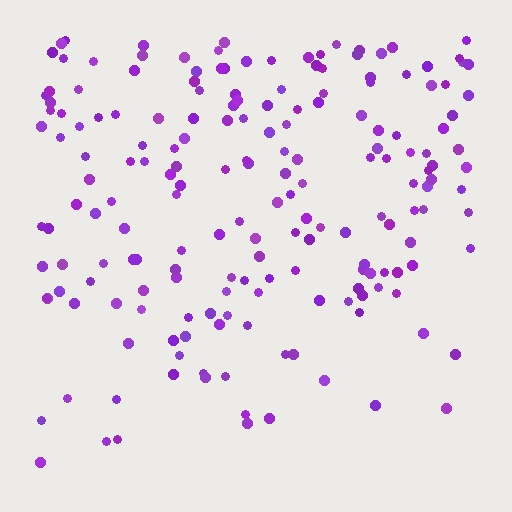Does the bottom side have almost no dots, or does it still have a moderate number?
Still a moderate number, just noticeably fewer than the top.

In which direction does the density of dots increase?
From bottom to top, with the top side densest.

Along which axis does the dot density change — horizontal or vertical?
Vertical.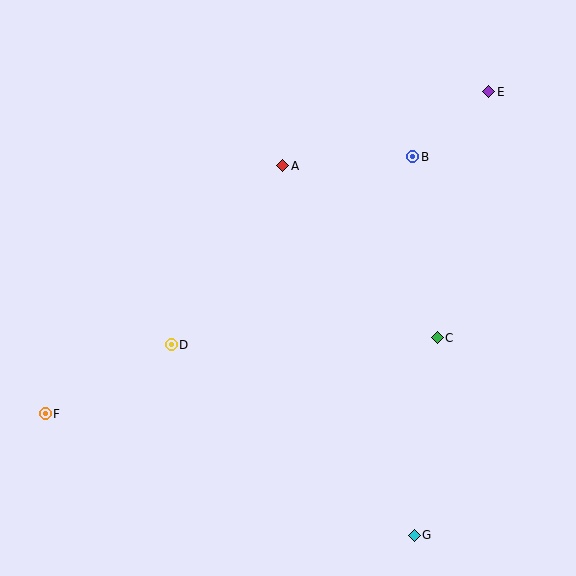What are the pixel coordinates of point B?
Point B is at (413, 157).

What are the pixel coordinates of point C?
Point C is at (437, 338).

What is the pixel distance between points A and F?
The distance between A and F is 343 pixels.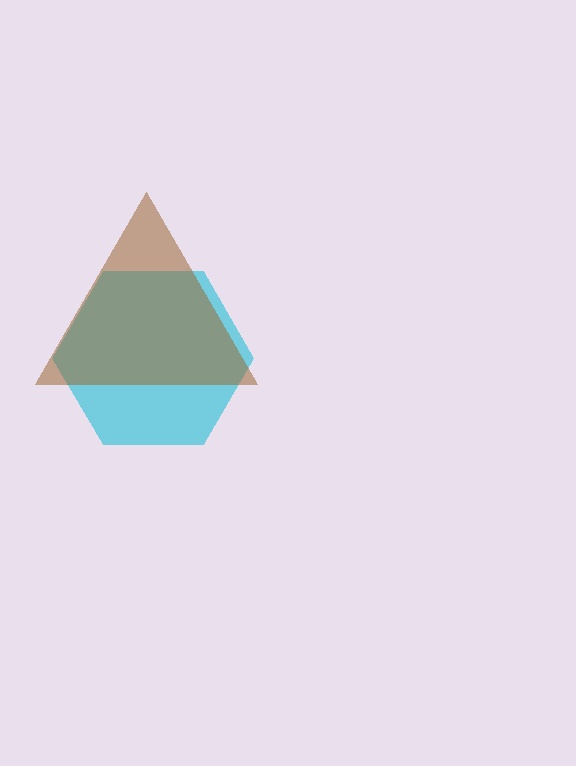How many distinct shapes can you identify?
There are 2 distinct shapes: a cyan hexagon, a brown triangle.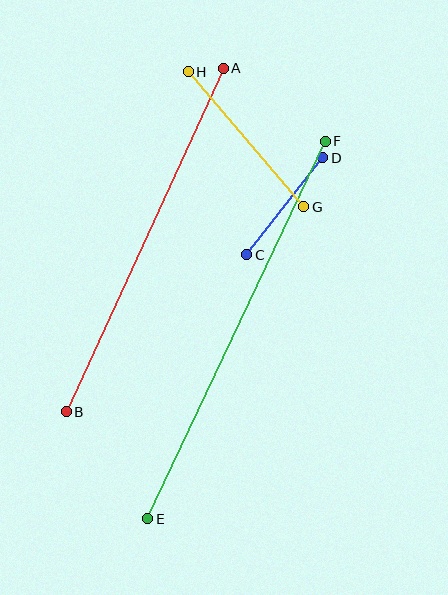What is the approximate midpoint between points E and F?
The midpoint is at approximately (236, 330) pixels.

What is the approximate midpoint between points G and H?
The midpoint is at approximately (246, 139) pixels.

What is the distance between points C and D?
The distance is approximately 124 pixels.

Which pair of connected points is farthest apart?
Points E and F are farthest apart.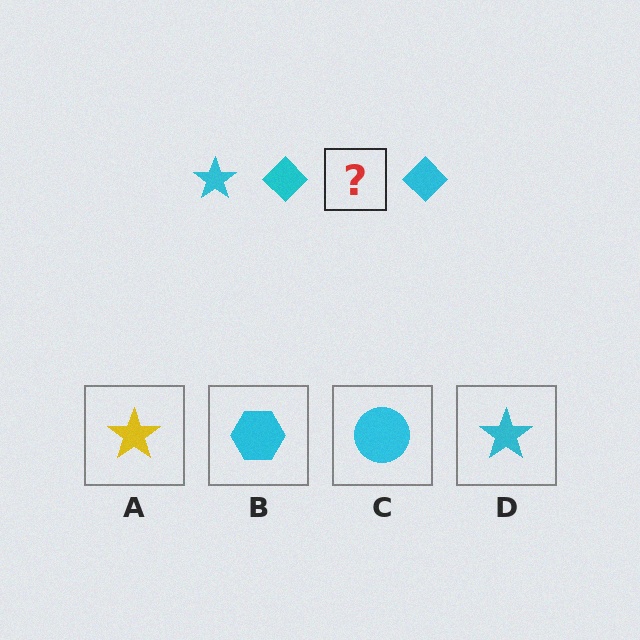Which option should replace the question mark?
Option D.